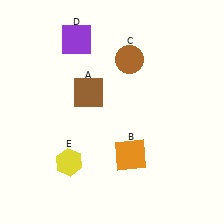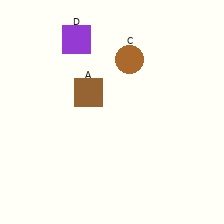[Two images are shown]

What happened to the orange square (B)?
The orange square (B) was removed in Image 2. It was in the bottom-right area of Image 1.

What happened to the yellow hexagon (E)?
The yellow hexagon (E) was removed in Image 2. It was in the bottom-left area of Image 1.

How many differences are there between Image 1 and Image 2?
There are 2 differences between the two images.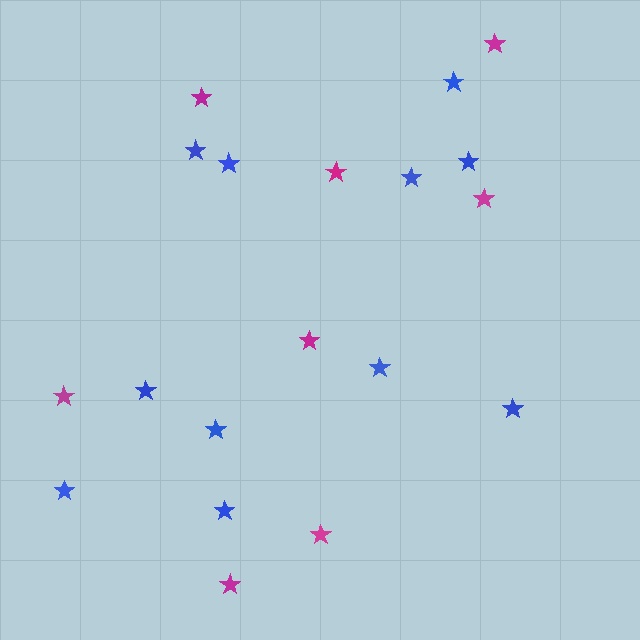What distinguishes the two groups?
There are 2 groups: one group of blue stars (11) and one group of magenta stars (8).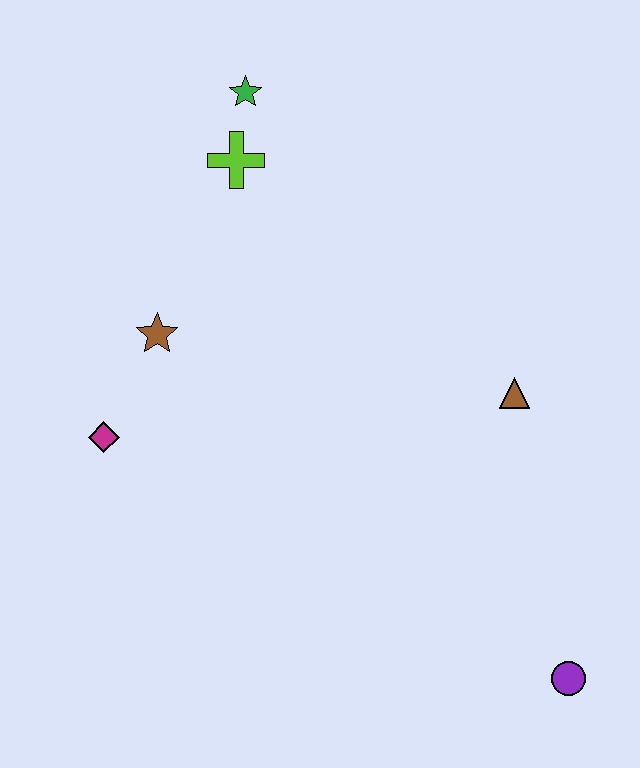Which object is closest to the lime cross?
The green star is closest to the lime cross.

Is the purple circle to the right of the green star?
Yes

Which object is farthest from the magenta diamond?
The purple circle is farthest from the magenta diamond.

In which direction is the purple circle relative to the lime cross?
The purple circle is below the lime cross.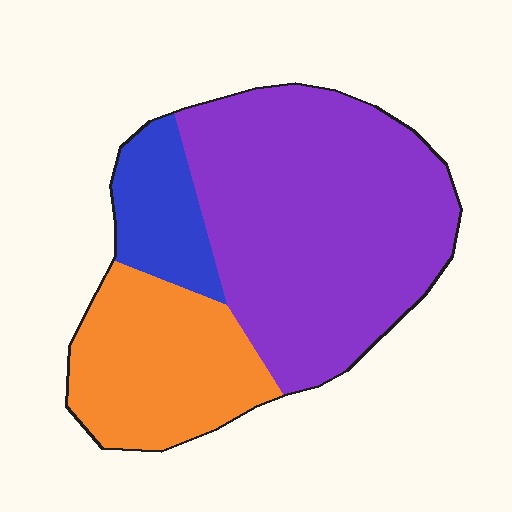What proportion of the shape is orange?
Orange covers roughly 25% of the shape.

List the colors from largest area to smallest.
From largest to smallest: purple, orange, blue.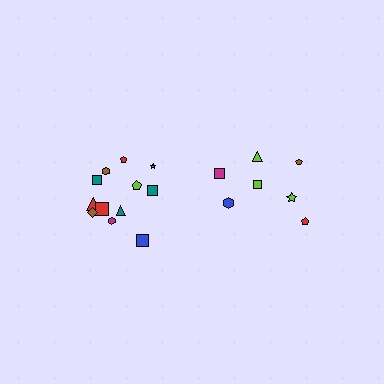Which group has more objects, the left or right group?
The left group.